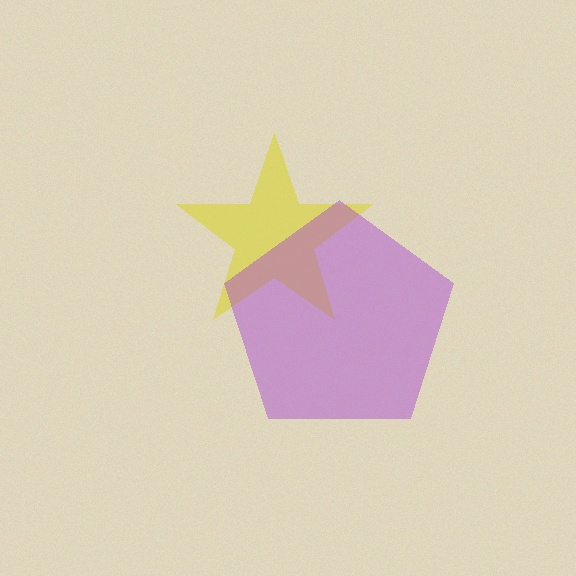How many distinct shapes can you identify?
There are 2 distinct shapes: a yellow star, a purple pentagon.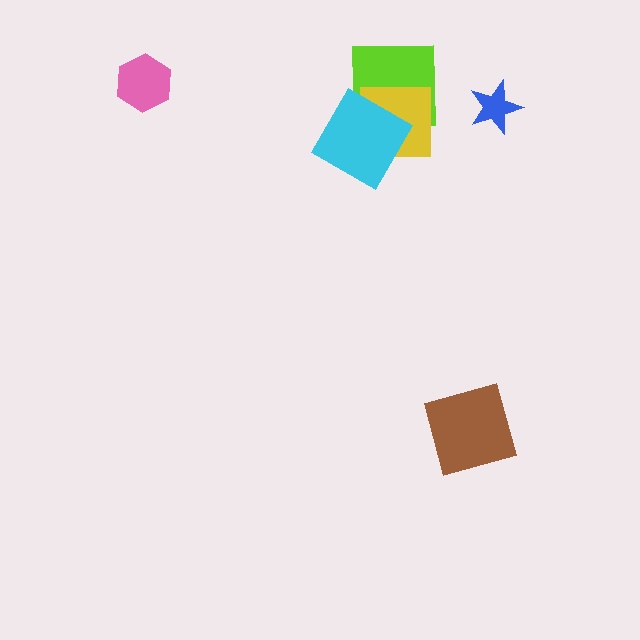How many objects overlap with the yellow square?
2 objects overlap with the yellow square.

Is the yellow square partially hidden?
Yes, it is partially covered by another shape.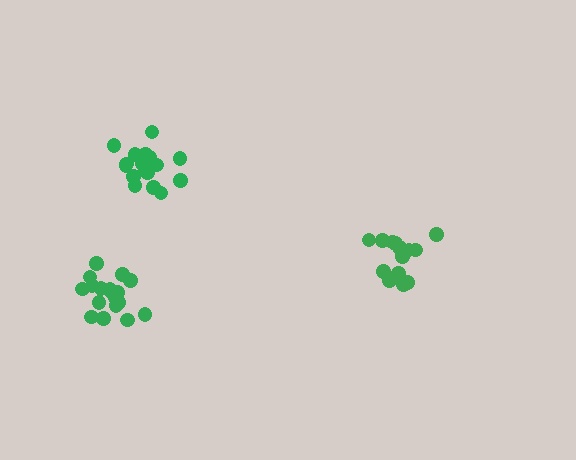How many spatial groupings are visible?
There are 3 spatial groupings.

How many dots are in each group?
Group 1: 18 dots, Group 2: 14 dots, Group 3: 18 dots (50 total).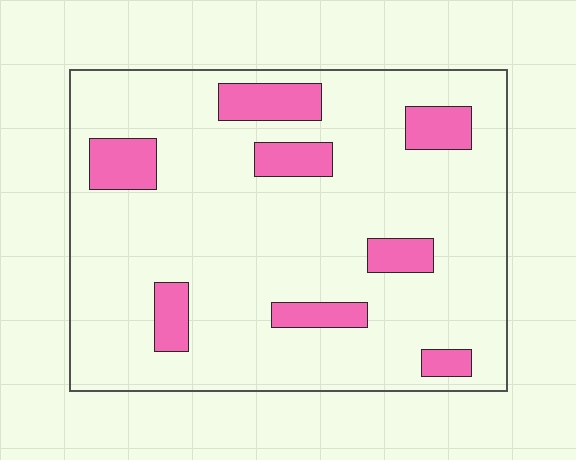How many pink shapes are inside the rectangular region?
8.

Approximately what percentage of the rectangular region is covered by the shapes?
Approximately 15%.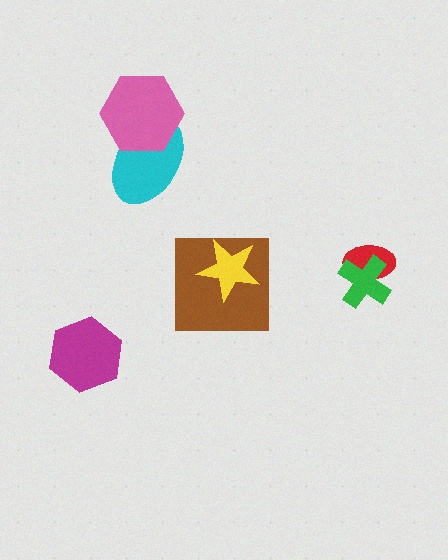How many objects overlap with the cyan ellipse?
1 object overlaps with the cyan ellipse.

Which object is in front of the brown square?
The yellow star is in front of the brown square.